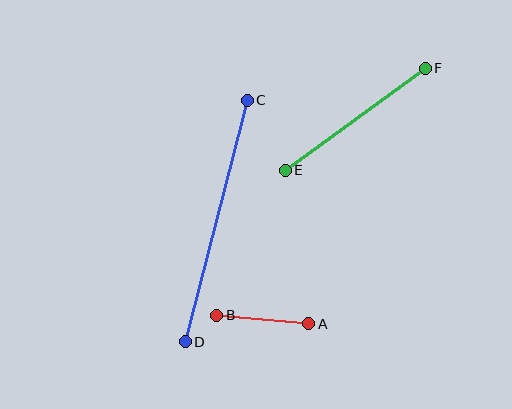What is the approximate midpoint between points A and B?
The midpoint is at approximately (263, 319) pixels.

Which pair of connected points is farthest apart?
Points C and D are farthest apart.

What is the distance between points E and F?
The distance is approximately 173 pixels.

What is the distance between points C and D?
The distance is approximately 249 pixels.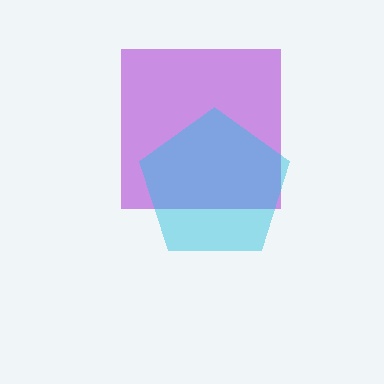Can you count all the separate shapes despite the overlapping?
Yes, there are 2 separate shapes.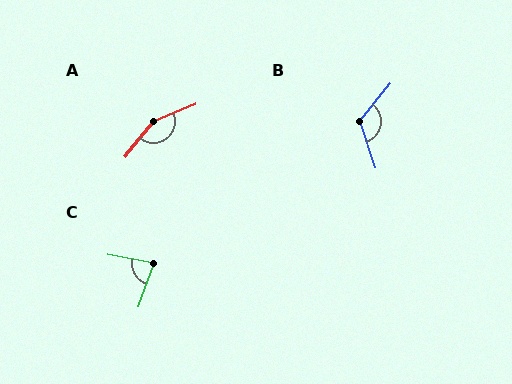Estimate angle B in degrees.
Approximately 123 degrees.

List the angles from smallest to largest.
C (80°), B (123°), A (151°).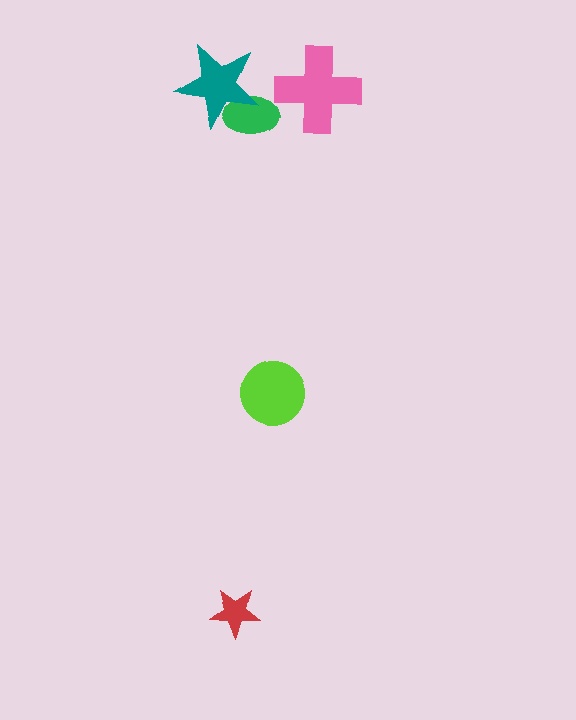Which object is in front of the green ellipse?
The teal star is in front of the green ellipse.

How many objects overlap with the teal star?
1 object overlaps with the teal star.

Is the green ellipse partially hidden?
Yes, it is partially covered by another shape.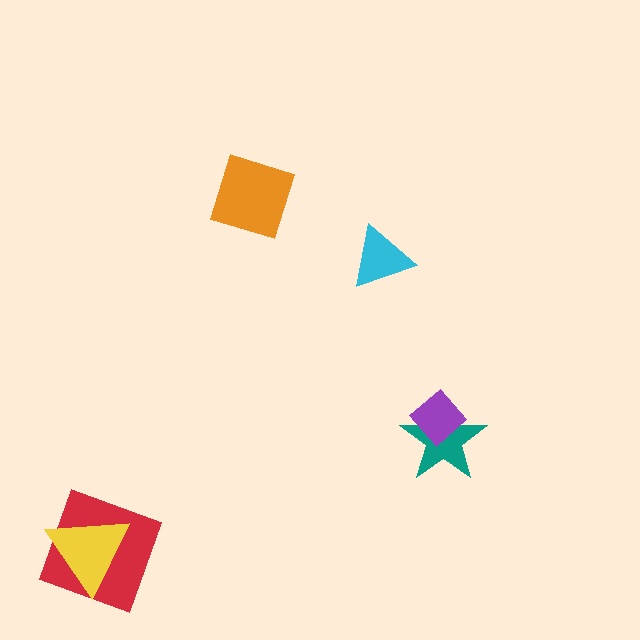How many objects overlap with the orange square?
0 objects overlap with the orange square.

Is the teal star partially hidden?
Yes, it is partially covered by another shape.